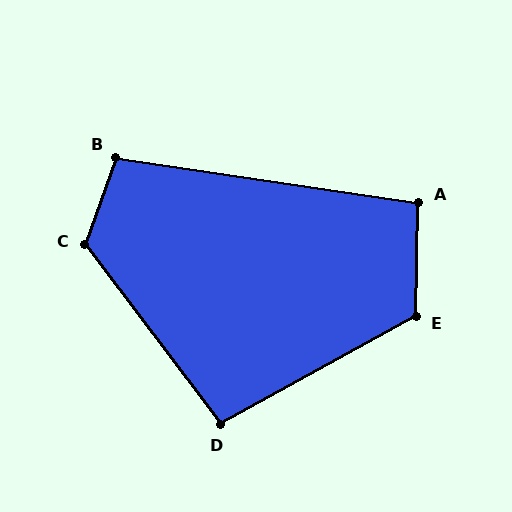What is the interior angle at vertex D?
Approximately 98 degrees (obtuse).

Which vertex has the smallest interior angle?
A, at approximately 97 degrees.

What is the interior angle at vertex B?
Approximately 101 degrees (obtuse).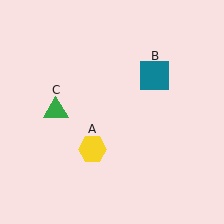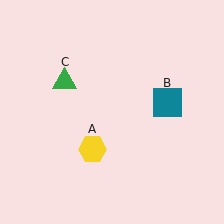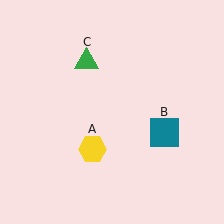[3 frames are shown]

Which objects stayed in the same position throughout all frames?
Yellow hexagon (object A) remained stationary.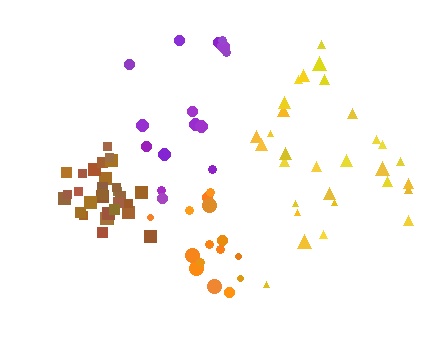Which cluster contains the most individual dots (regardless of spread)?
Yellow (30).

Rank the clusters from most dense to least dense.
brown, orange, yellow, purple.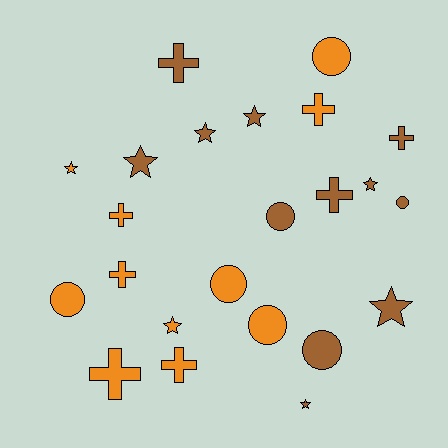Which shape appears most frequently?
Star, with 8 objects.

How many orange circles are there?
There are 4 orange circles.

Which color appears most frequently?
Brown, with 12 objects.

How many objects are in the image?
There are 23 objects.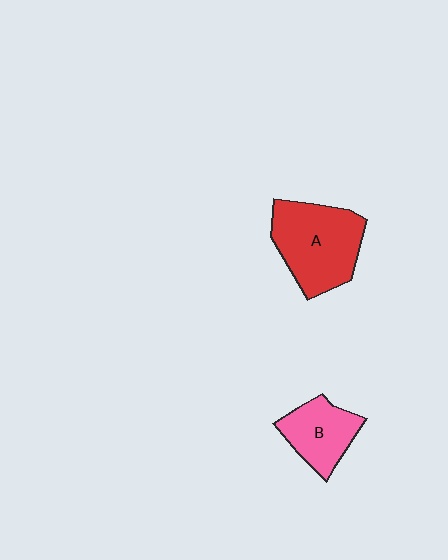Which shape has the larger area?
Shape A (red).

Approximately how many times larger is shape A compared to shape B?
Approximately 1.6 times.